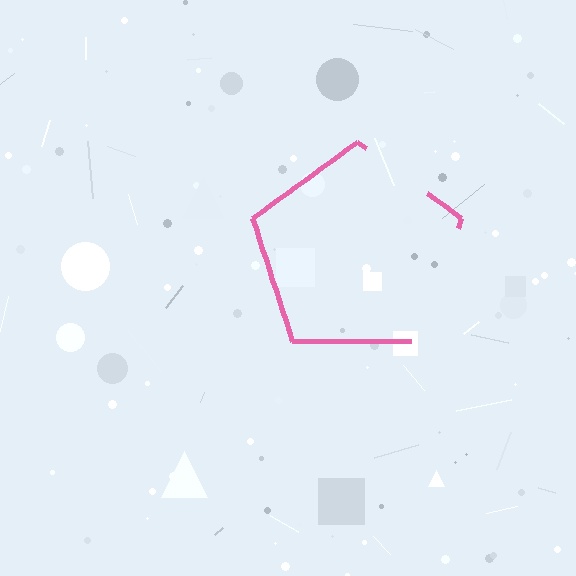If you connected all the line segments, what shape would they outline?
They would outline a pentagon.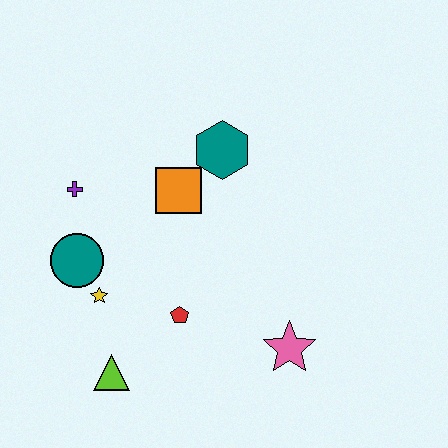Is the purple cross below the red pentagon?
No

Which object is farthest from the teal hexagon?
The lime triangle is farthest from the teal hexagon.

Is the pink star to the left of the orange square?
No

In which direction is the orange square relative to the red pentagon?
The orange square is above the red pentagon.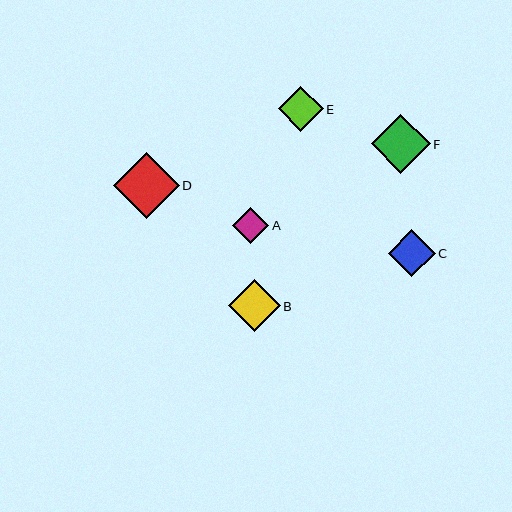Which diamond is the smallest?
Diamond A is the smallest with a size of approximately 36 pixels.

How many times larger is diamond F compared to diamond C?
Diamond F is approximately 1.3 times the size of diamond C.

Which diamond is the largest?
Diamond D is the largest with a size of approximately 66 pixels.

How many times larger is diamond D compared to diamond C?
Diamond D is approximately 1.4 times the size of diamond C.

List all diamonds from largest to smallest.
From largest to smallest: D, F, B, C, E, A.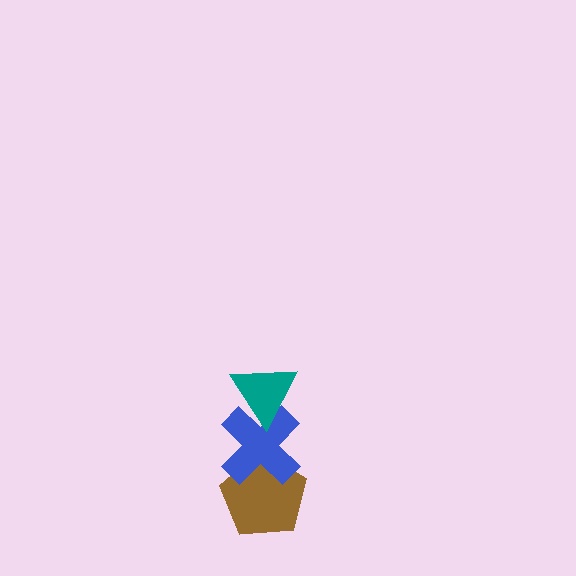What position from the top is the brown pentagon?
The brown pentagon is 3rd from the top.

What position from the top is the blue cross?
The blue cross is 2nd from the top.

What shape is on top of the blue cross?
The teal triangle is on top of the blue cross.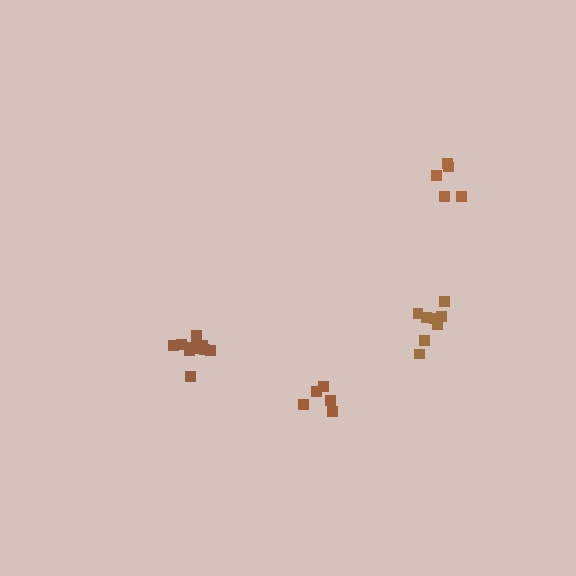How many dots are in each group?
Group 1: 5 dots, Group 2: 11 dots, Group 3: 8 dots, Group 4: 5 dots (29 total).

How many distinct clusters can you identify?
There are 4 distinct clusters.